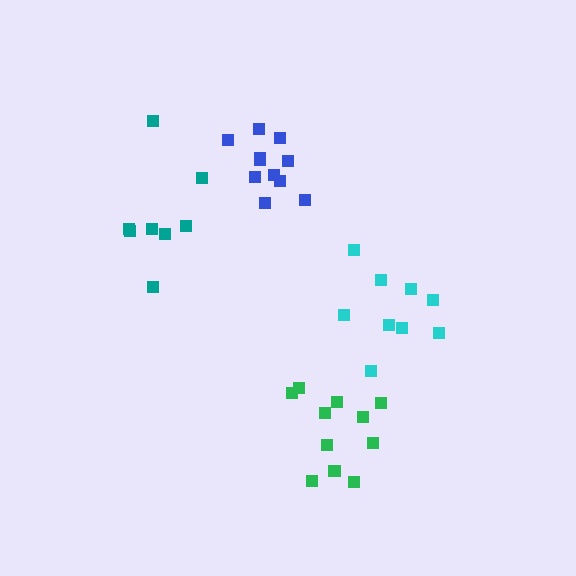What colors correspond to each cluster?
The clusters are colored: teal, green, blue, cyan.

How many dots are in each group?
Group 1: 8 dots, Group 2: 11 dots, Group 3: 11 dots, Group 4: 9 dots (39 total).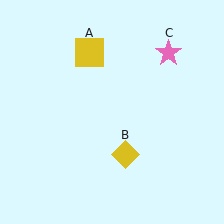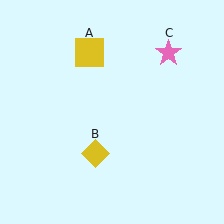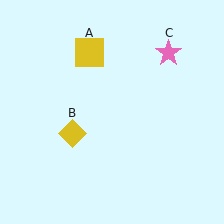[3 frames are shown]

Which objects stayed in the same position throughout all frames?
Yellow square (object A) and pink star (object C) remained stationary.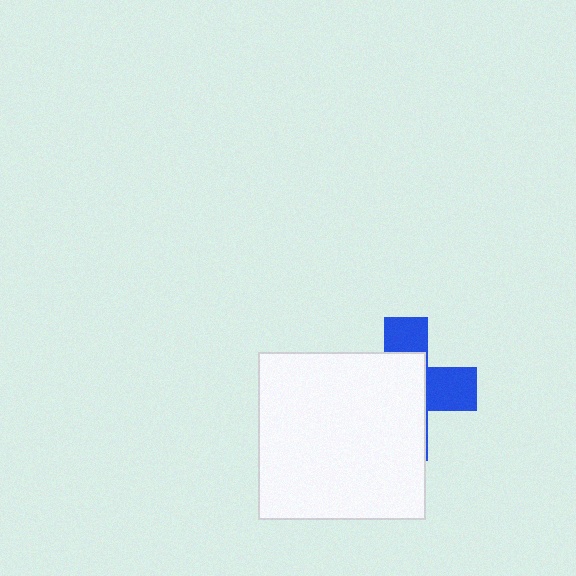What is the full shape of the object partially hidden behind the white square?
The partially hidden object is a blue cross.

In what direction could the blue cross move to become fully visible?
The blue cross could move right. That would shift it out from behind the white square entirely.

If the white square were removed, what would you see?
You would see the complete blue cross.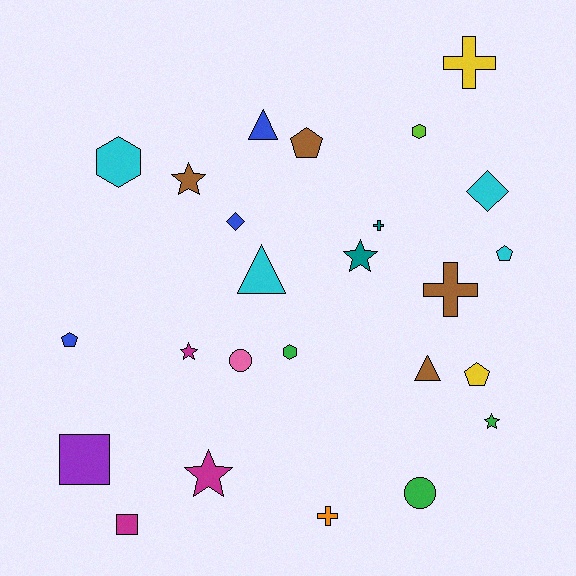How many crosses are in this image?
There are 4 crosses.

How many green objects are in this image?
There are 3 green objects.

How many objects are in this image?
There are 25 objects.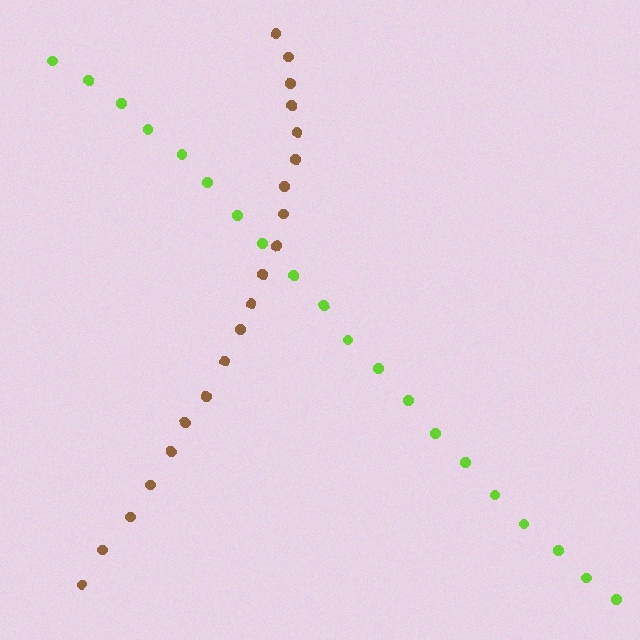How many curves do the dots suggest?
There are 2 distinct paths.